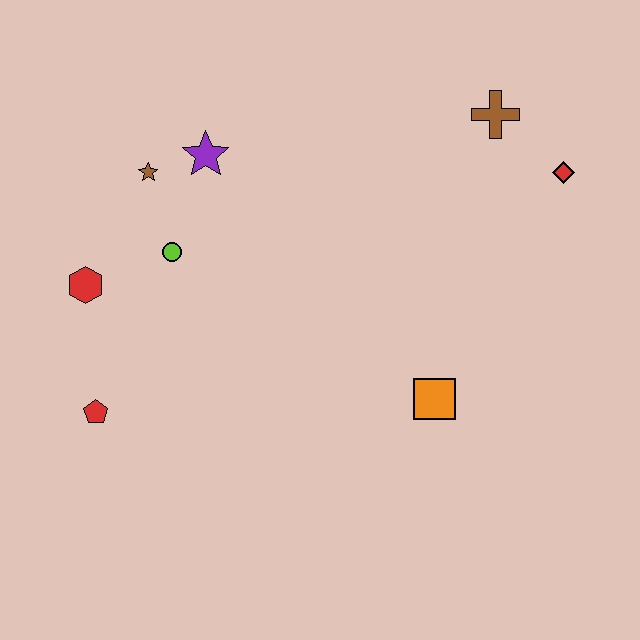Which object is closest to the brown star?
The purple star is closest to the brown star.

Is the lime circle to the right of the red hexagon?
Yes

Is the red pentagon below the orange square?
Yes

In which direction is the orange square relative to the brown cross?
The orange square is below the brown cross.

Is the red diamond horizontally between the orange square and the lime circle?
No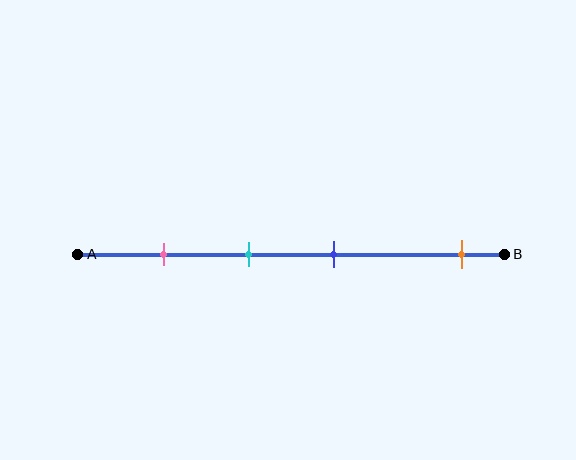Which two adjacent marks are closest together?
The cyan and blue marks are the closest adjacent pair.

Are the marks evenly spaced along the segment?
No, the marks are not evenly spaced.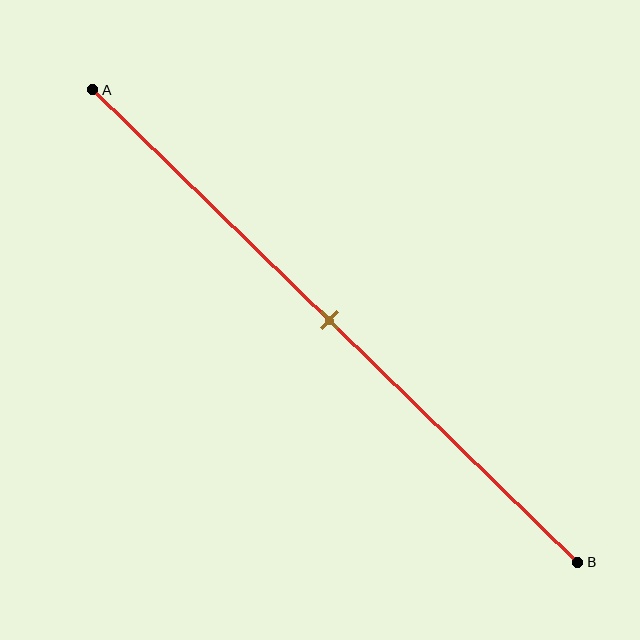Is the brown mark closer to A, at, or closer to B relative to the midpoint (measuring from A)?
The brown mark is approximately at the midpoint of segment AB.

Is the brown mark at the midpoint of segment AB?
Yes, the mark is approximately at the midpoint.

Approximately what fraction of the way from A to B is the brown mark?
The brown mark is approximately 50% of the way from A to B.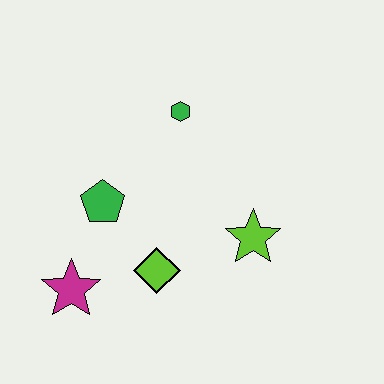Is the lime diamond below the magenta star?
No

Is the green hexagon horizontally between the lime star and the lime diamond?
Yes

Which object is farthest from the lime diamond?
The green hexagon is farthest from the lime diamond.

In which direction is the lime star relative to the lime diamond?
The lime star is to the right of the lime diamond.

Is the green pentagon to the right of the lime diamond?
No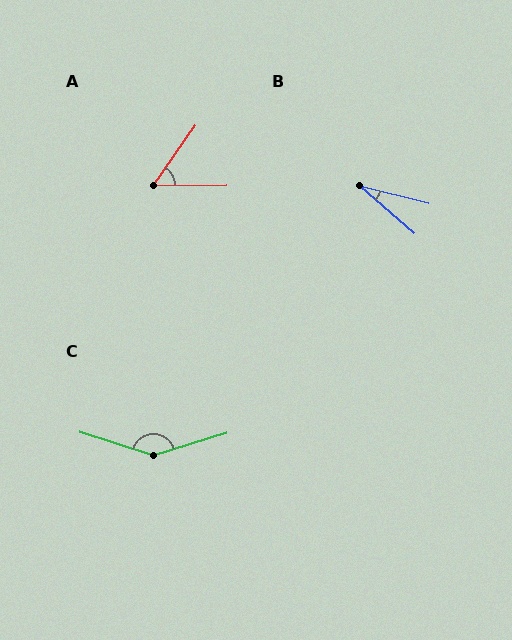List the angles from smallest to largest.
B (27°), A (54°), C (145°).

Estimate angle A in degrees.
Approximately 54 degrees.